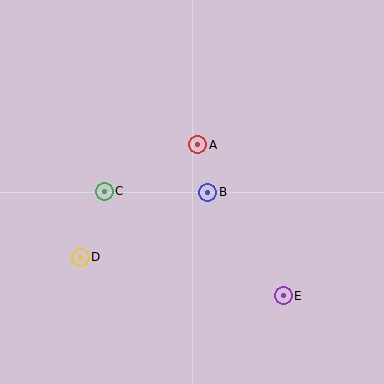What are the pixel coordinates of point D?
Point D is at (80, 257).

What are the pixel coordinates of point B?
Point B is at (208, 192).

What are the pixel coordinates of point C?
Point C is at (104, 191).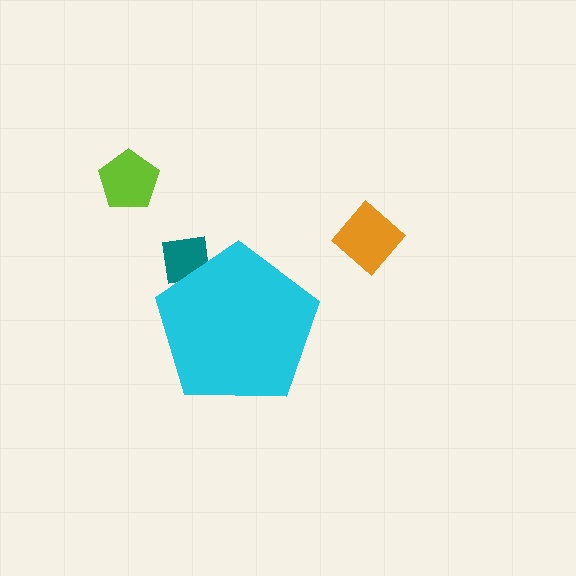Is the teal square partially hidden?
Yes, the teal square is partially hidden behind the cyan pentagon.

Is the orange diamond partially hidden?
No, the orange diamond is fully visible.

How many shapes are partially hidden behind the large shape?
1 shape is partially hidden.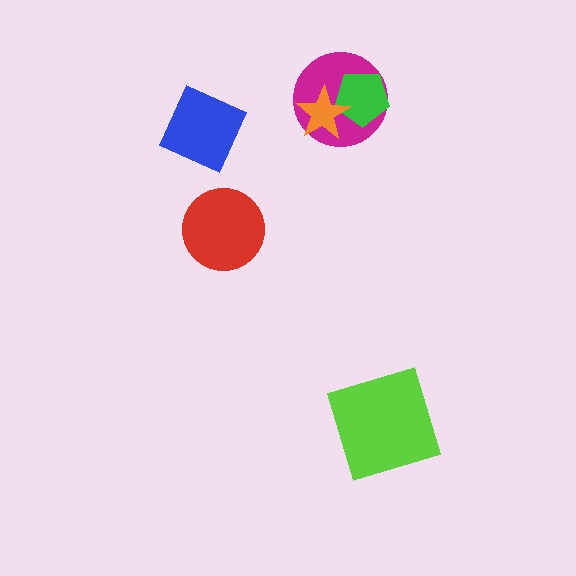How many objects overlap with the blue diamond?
0 objects overlap with the blue diamond.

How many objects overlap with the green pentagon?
2 objects overlap with the green pentagon.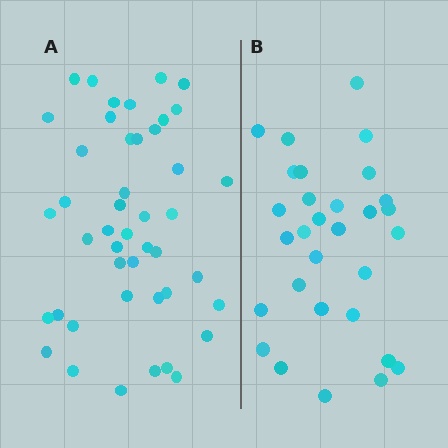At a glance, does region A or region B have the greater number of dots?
Region A (the left region) has more dots.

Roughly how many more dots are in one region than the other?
Region A has approximately 15 more dots than region B.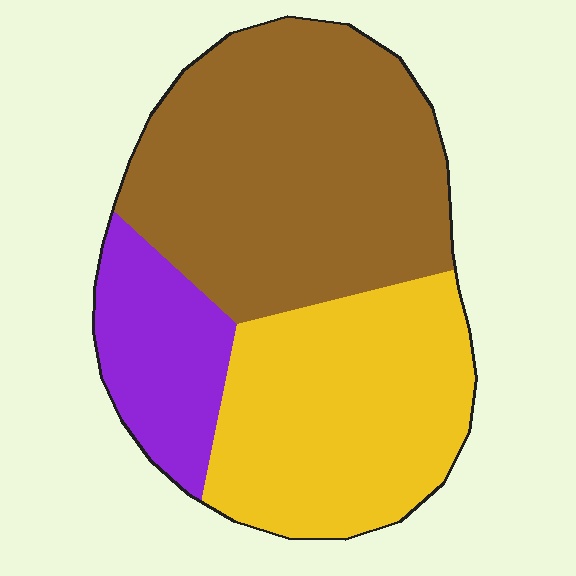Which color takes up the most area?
Brown, at roughly 50%.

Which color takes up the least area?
Purple, at roughly 15%.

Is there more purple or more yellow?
Yellow.